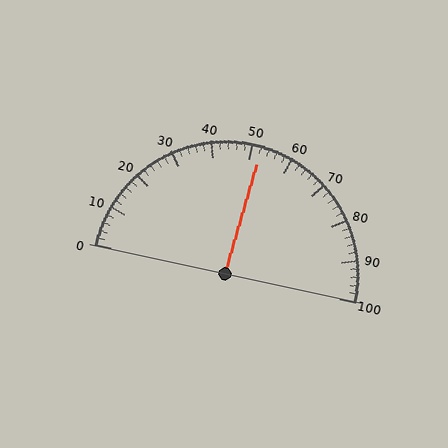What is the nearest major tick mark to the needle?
The nearest major tick mark is 50.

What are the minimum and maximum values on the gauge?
The gauge ranges from 0 to 100.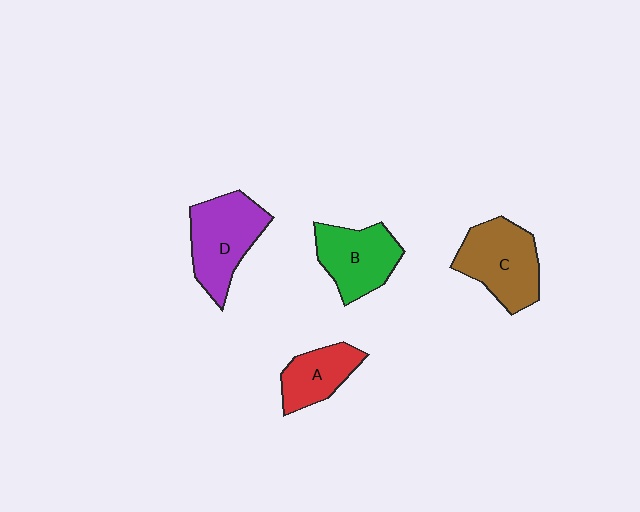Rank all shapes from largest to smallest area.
From largest to smallest: D (purple), C (brown), B (green), A (red).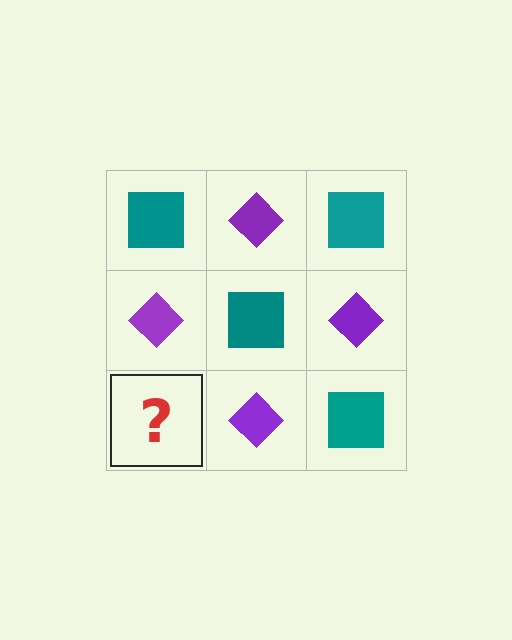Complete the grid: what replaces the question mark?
The question mark should be replaced with a teal square.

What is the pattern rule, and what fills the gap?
The rule is that it alternates teal square and purple diamond in a checkerboard pattern. The gap should be filled with a teal square.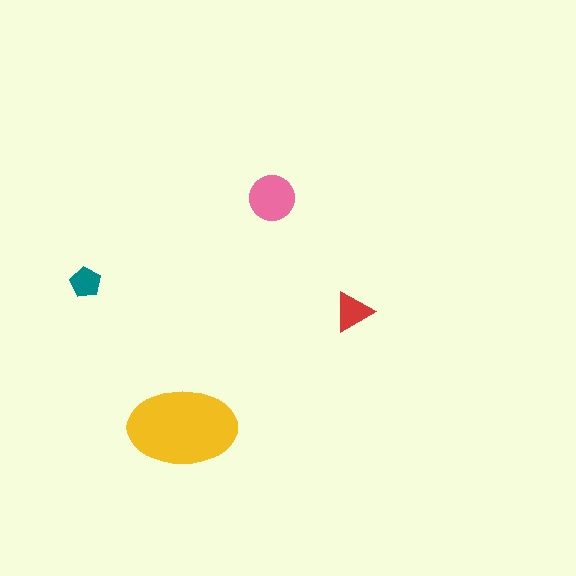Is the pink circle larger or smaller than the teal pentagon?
Larger.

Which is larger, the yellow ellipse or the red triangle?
The yellow ellipse.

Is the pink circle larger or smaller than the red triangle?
Larger.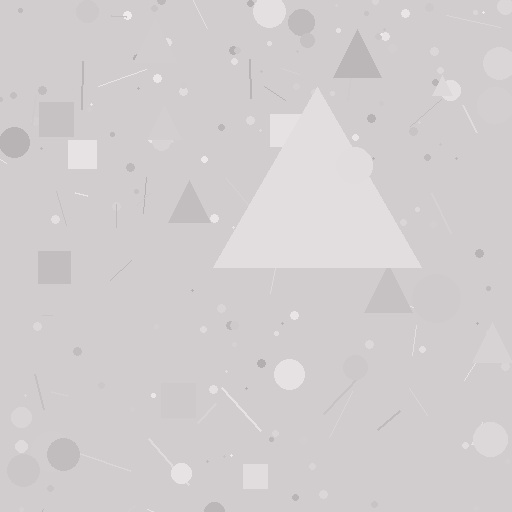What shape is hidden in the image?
A triangle is hidden in the image.